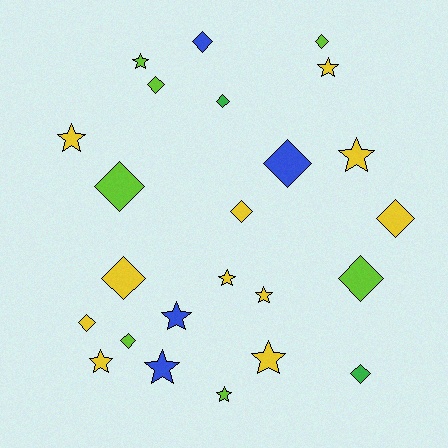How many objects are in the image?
There are 24 objects.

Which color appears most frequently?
Yellow, with 11 objects.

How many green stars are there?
There are no green stars.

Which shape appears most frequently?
Diamond, with 13 objects.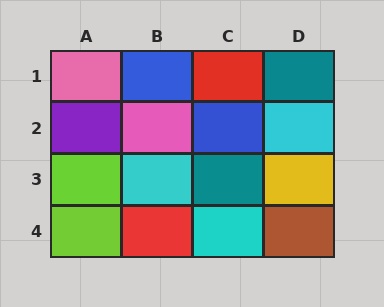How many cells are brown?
1 cell is brown.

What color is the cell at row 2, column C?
Blue.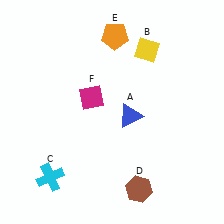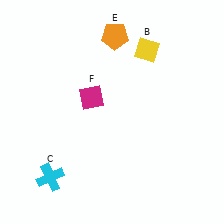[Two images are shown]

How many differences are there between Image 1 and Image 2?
There are 2 differences between the two images.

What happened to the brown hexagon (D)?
The brown hexagon (D) was removed in Image 2. It was in the bottom-right area of Image 1.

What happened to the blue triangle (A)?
The blue triangle (A) was removed in Image 2. It was in the bottom-right area of Image 1.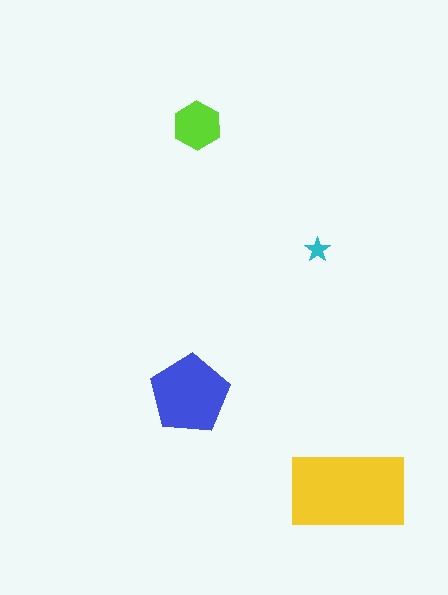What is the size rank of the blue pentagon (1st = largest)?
2nd.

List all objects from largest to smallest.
The yellow rectangle, the blue pentagon, the lime hexagon, the cyan star.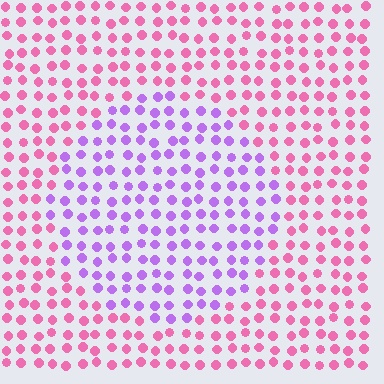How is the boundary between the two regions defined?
The boundary is defined purely by a slight shift in hue (about 52 degrees). Spacing, size, and orientation are identical on both sides.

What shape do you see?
I see a circle.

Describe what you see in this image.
The image is filled with small pink elements in a uniform arrangement. A circle-shaped region is visible where the elements are tinted to a slightly different hue, forming a subtle color boundary.